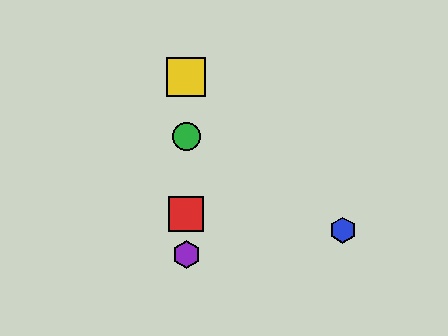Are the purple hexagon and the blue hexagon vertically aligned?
No, the purple hexagon is at x≈186 and the blue hexagon is at x≈343.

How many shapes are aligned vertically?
4 shapes (the red square, the green circle, the yellow square, the purple hexagon) are aligned vertically.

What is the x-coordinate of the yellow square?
The yellow square is at x≈186.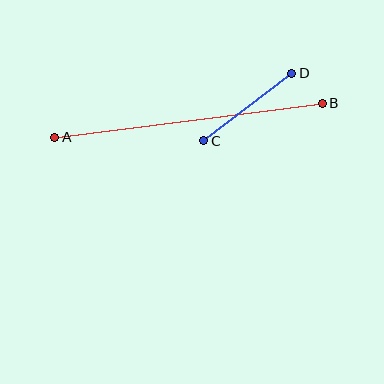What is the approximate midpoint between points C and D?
The midpoint is at approximately (248, 107) pixels.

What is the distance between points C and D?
The distance is approximately 111 pixels.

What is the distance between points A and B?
The distance is approximately 270 pixels.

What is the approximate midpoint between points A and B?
The midpoint is at approximately (189, 120) pixels.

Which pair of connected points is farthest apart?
Points A and B are farthest apart.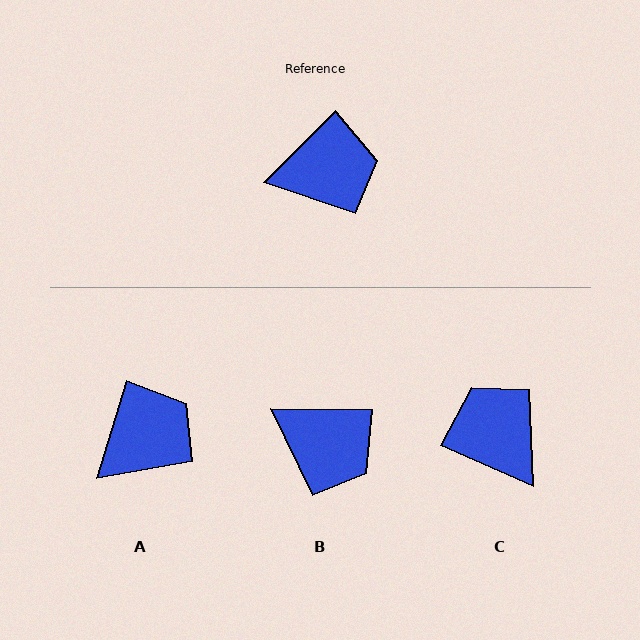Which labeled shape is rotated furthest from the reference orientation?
C, about 111 degrees away.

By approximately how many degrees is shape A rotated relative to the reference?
Approximately 28 degrees counter-clockwise.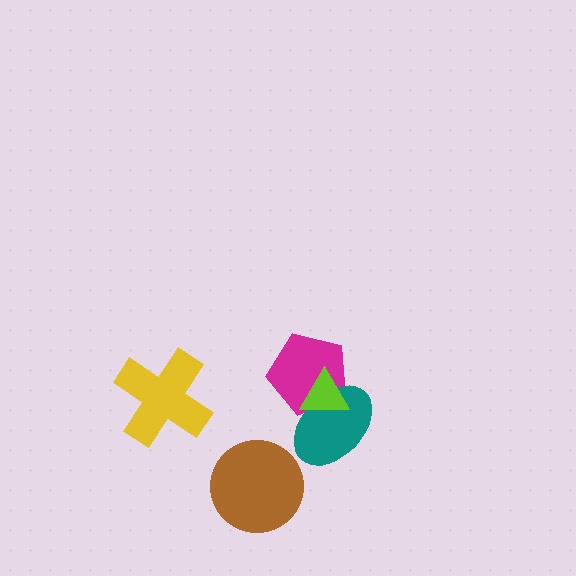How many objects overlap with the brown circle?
0 objects overlap with the brown circle.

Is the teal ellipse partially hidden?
Yes, it is partially covered by another shape.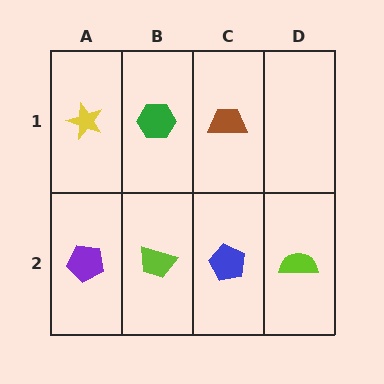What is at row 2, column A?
A purple pentagon.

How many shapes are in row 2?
4 shapes.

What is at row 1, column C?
A brown trapezoid.